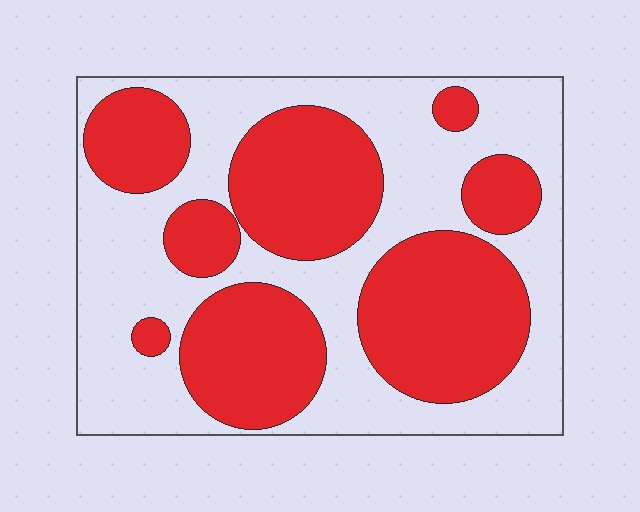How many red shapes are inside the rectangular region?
8.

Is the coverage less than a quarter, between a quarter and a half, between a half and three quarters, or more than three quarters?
Between a quarter and a half.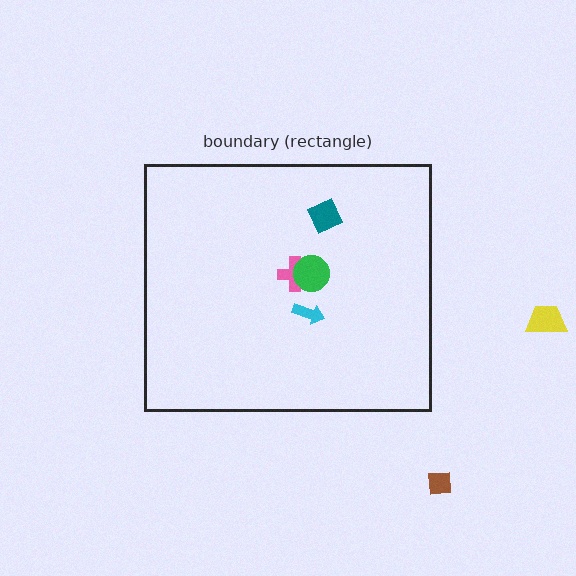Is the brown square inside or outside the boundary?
Outside.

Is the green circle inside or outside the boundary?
Inside.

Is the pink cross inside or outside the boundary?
Inside.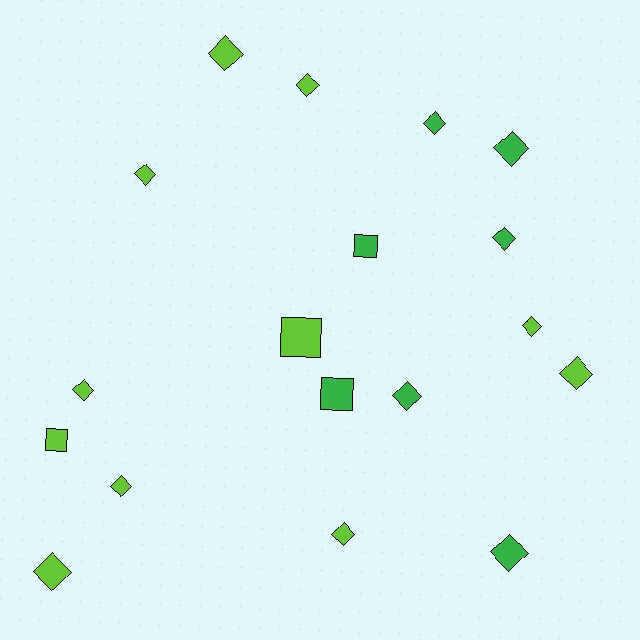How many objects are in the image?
There are 18 objects.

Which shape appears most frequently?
Diamond, with 14 objects.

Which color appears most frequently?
Lime, with 11 objects.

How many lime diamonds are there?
There are 9 lime diamonds.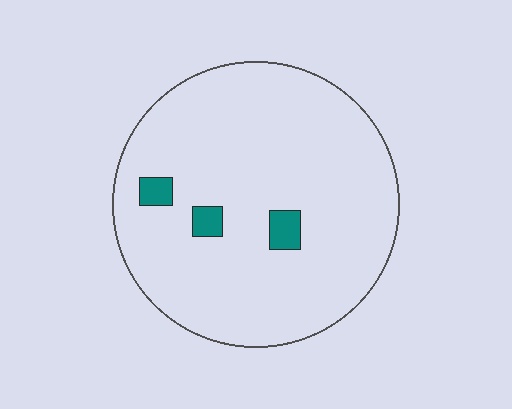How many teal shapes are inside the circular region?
3.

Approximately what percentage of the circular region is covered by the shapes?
Approximately 5%.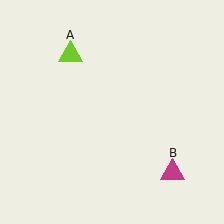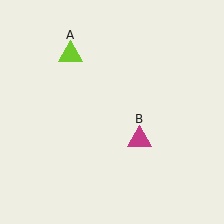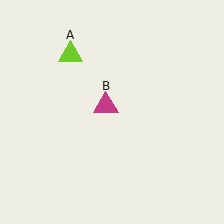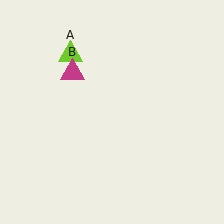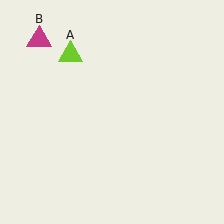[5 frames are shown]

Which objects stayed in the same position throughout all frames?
Lime triangle (object A) remained stationary.